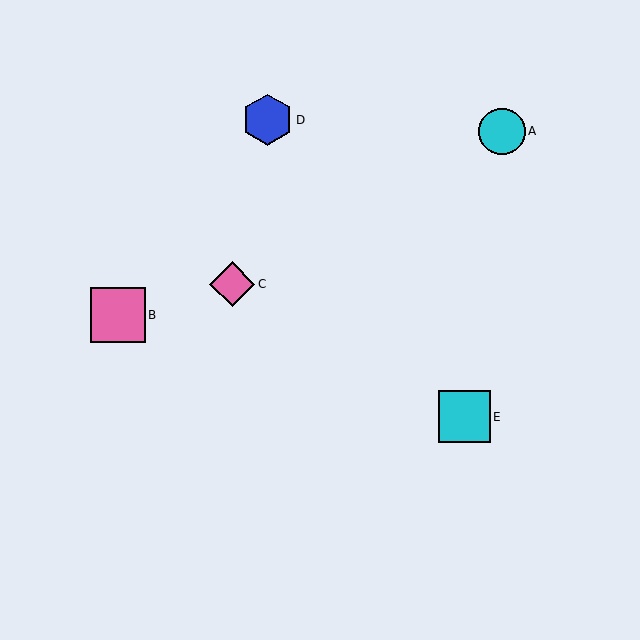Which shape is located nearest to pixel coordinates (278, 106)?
The blue hexagon (labeled D) at (268, 120) is nearest to that location.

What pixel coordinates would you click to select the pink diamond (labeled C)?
Click at (232, 284) to select the pink diamond C.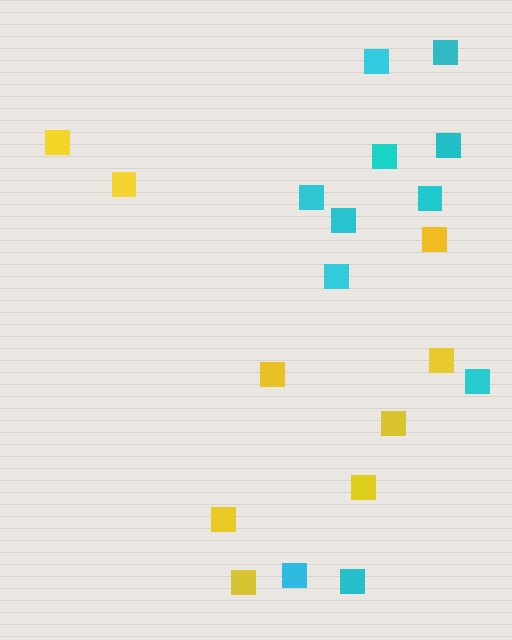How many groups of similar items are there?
There are 2 groups: one group of yellow squares (9) and one group of cyan squares (11).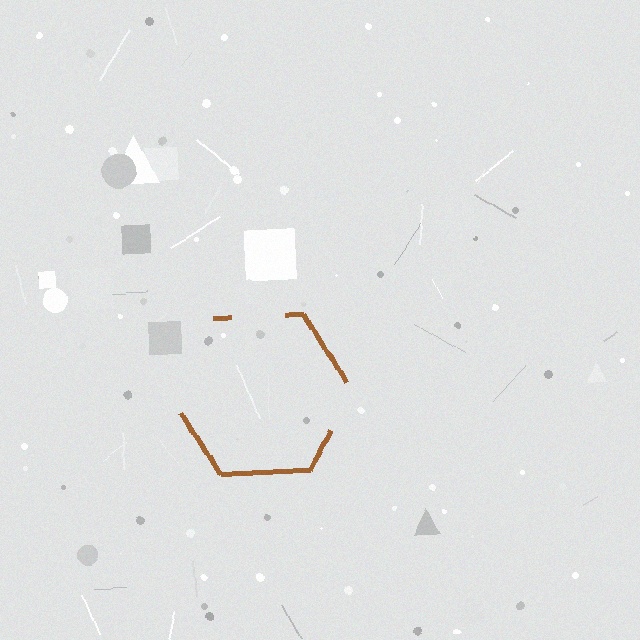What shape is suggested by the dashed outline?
The dashed outline suggests a hexagon.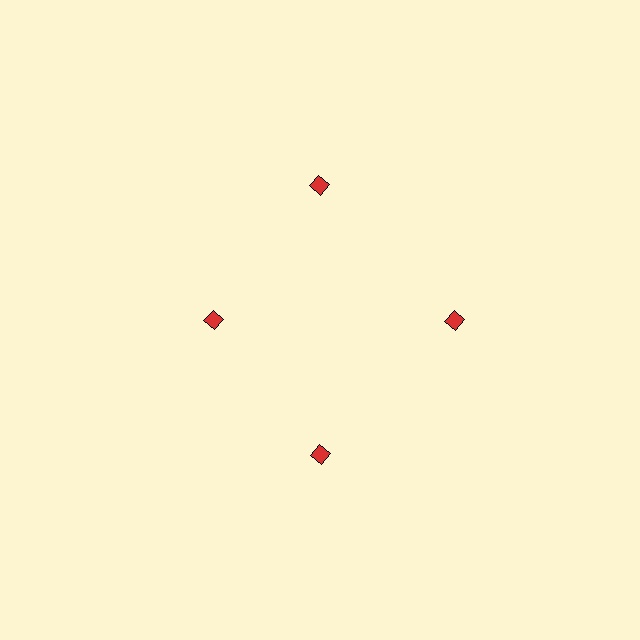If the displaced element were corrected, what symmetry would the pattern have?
It would have 4-fold rotational symmetry — the pattern would map onto itself every 90 degrees.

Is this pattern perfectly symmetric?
No. The 4 red diamonds are arranged in a ring, but one element near the 9 o'clock position is pulled inward toward the center, breaking the 4-fold rotational symmetry.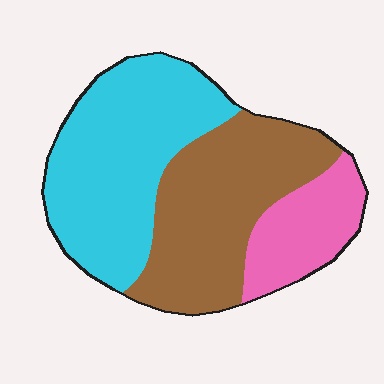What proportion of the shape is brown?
Brown covers around 40% of the shape.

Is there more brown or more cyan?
Cyan.